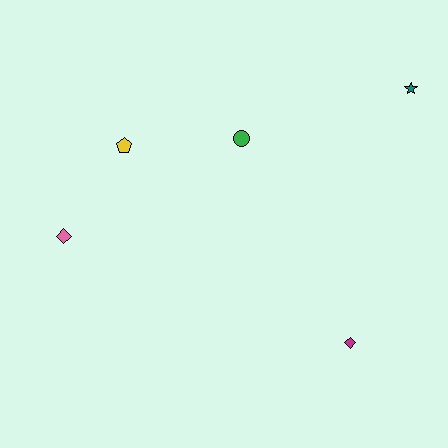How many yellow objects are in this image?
There is 1 yellow object.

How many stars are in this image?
There is 1 star.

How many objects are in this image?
There are 5 objects.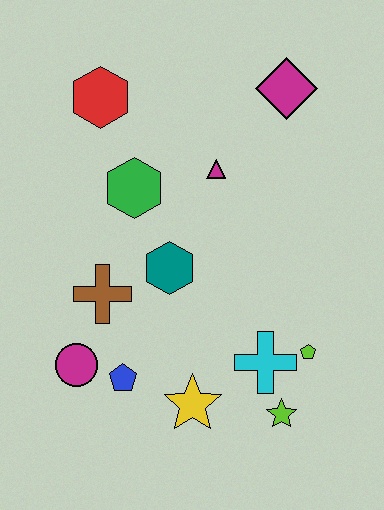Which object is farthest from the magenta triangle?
The lime star is farthest from the magenta triangle.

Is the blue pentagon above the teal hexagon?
No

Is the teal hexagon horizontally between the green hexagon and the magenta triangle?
Yes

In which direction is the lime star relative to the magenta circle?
The lime star is to the right of the magenta circle.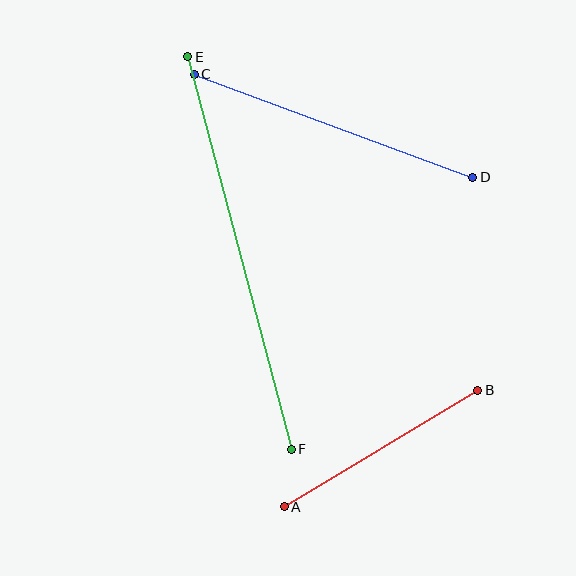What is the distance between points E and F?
The distance is approximately 406 pixels.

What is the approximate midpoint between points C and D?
The midpoint is at approximately (334, 126) pixels.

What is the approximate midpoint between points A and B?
The midpoint is at approximately (381, 448) pixels.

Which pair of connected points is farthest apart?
Points E and F are farthest apart.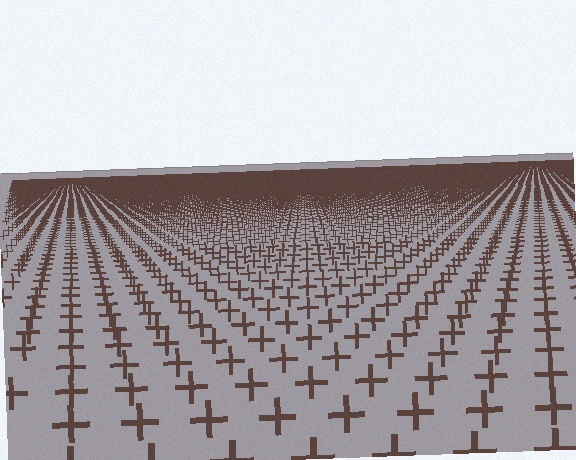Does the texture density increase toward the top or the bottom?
Density increases toward the top.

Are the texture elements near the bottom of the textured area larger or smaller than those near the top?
Larger. Near the bottom, elements are closer to the viewer and appear at a bigger on-screen size.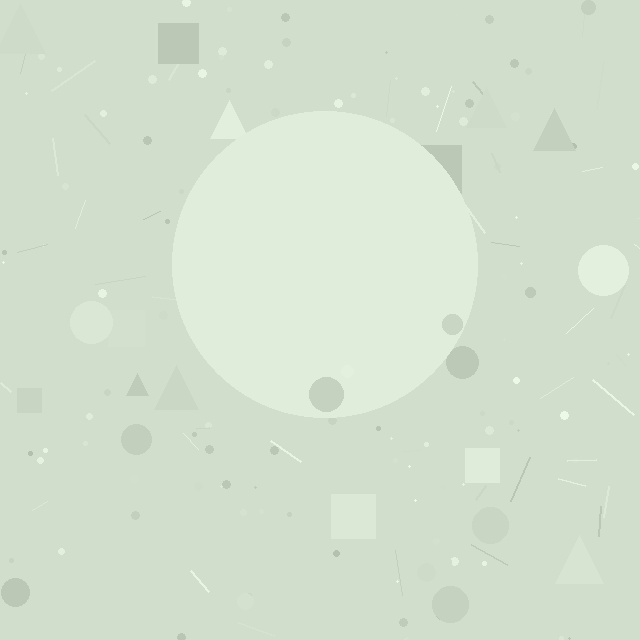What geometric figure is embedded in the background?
A circle is embedded in the background.